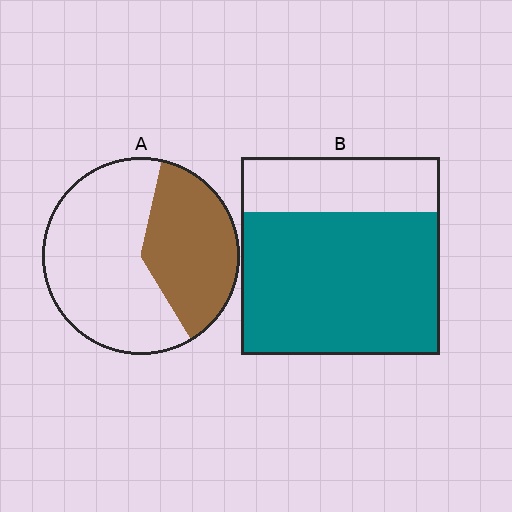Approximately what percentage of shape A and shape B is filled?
A is approximately 40% and B is approximately 70%.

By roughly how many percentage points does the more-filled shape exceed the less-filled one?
By roughly 35 percentage points (B over A).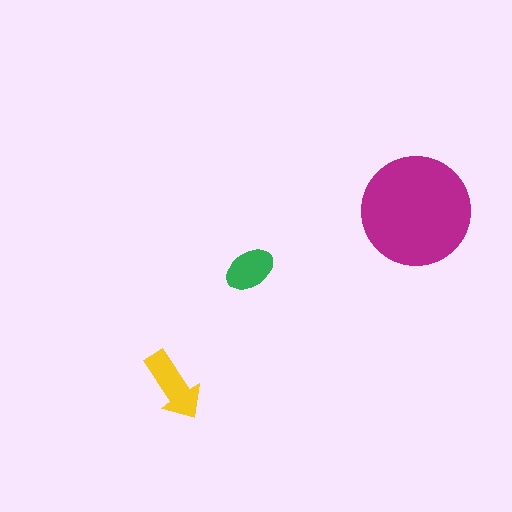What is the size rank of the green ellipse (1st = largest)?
3rd.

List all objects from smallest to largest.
The green ellipse, the yellow arrow, the magenta circle.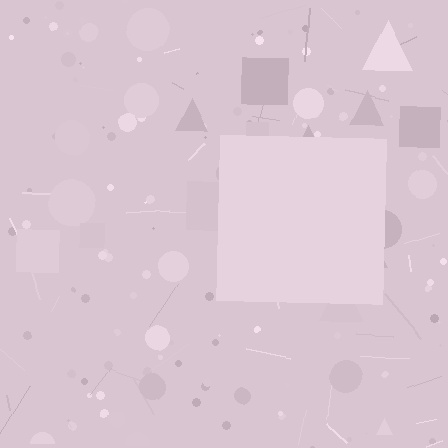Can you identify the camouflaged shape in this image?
The camouflaged shape is a square.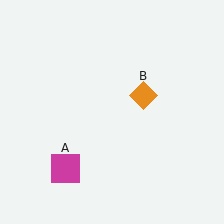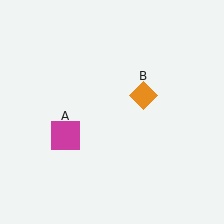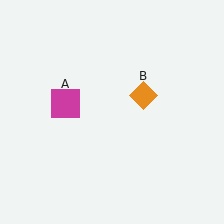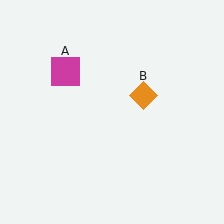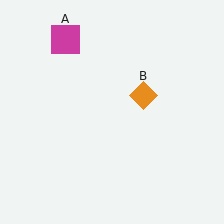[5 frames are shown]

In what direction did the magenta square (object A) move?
The magenta square (object A) moved up.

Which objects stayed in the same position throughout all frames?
Orange diamond (object B) remained stationary.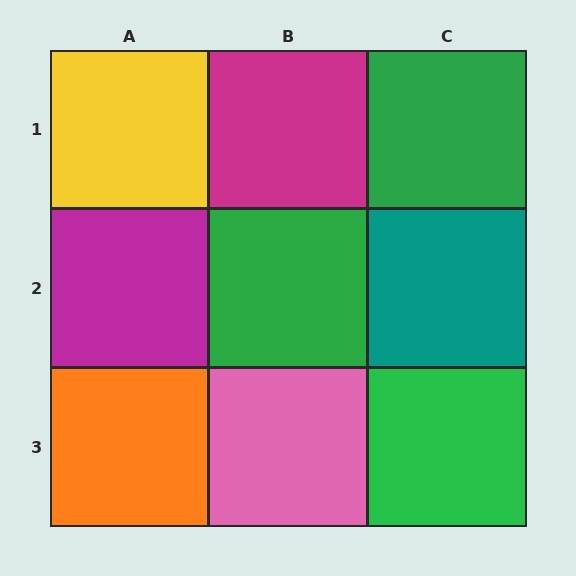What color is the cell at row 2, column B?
Green.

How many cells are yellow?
1 cell is yellow.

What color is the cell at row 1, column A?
Yellow.